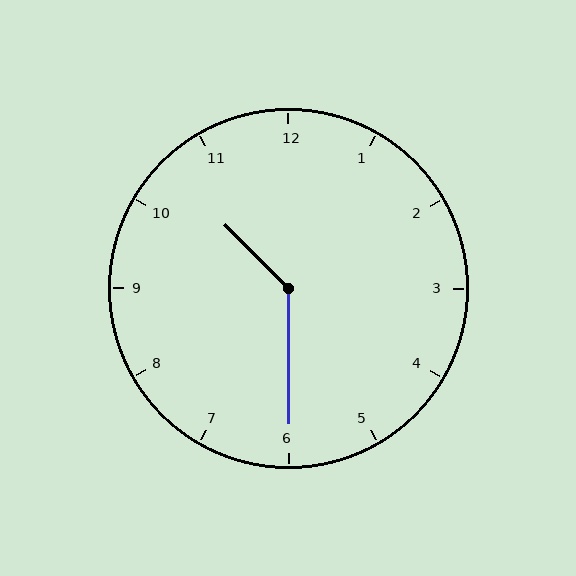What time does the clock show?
10:30.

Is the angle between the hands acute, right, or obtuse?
It is obtuse.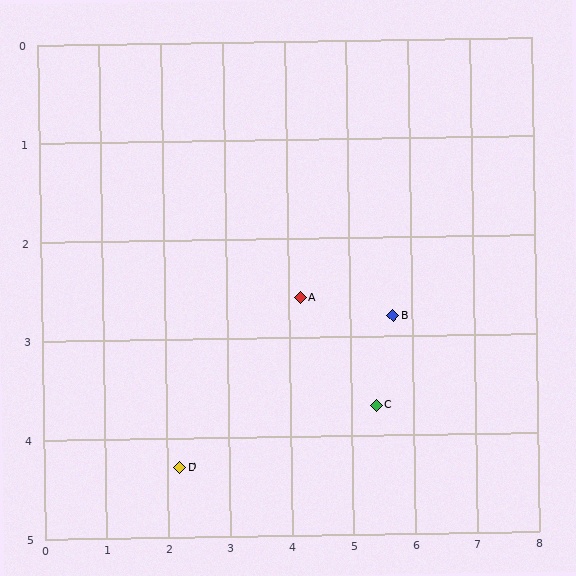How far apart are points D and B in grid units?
Points D and B are about 3.8 grid units apart.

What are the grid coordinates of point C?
Point C is at approximately (5.4, 3.7).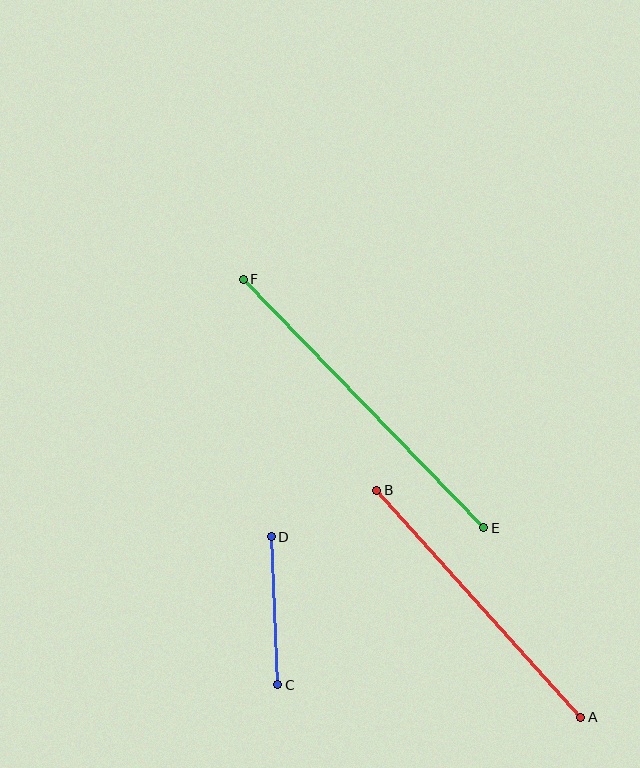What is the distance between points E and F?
The distance is approximately 346 pixels.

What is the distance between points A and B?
The distance is approximately 305 pixels.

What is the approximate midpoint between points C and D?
The midpoint is at approximately (274, 611) pixels.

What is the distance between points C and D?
The distance is approximately 148 pixels.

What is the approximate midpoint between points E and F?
The midpoint is at approximately (364, 403) pixels.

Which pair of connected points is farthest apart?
Points E and F are farthest apart.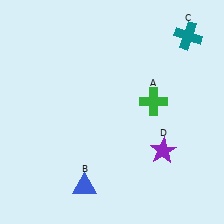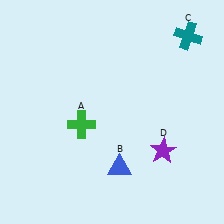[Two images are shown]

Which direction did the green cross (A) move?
The green cross (A) moved left.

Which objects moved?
The objects that moved are: the green cross (A), the blue triangle (B).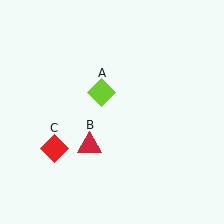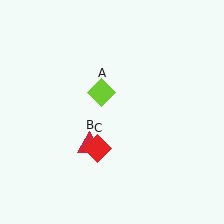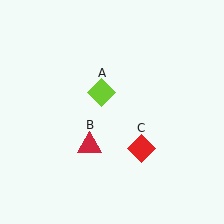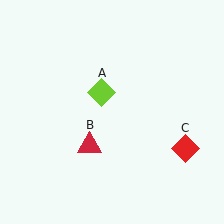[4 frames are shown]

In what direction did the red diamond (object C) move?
The red diamond (object C) moved right.